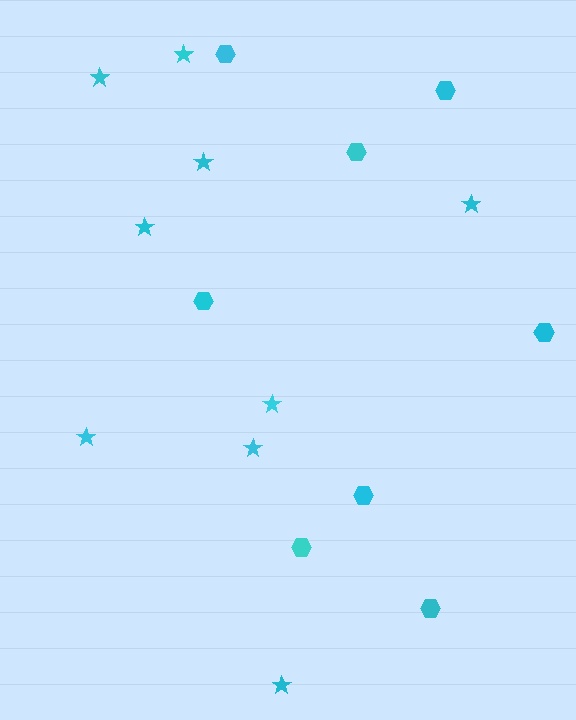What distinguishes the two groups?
There are 2 groups: one group of stars (9) and one group of hexagons (8).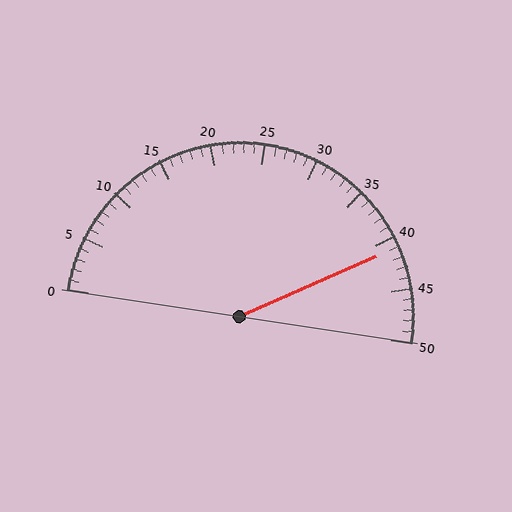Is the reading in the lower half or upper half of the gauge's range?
The reading is in the upper half of the range (0 to 50).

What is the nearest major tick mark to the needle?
The nearest major tick mark is 40.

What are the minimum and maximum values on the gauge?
The gauge ranges from 0 to 50.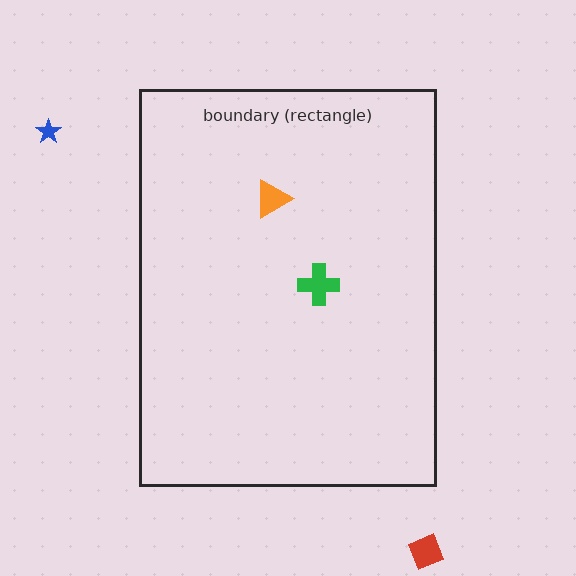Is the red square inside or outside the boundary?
Outside.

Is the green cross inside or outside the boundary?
Inside.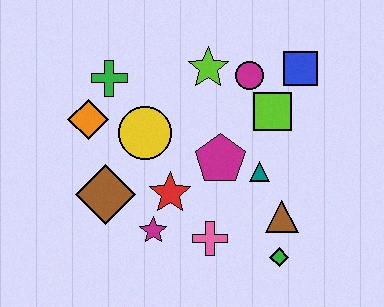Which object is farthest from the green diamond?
The green cross is farthest from the green diamond.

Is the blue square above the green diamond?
Yes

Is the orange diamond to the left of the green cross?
Yes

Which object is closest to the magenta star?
The red star is closest to the magenta star.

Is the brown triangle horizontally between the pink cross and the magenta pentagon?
No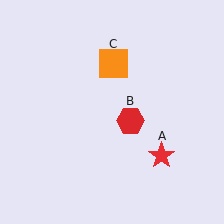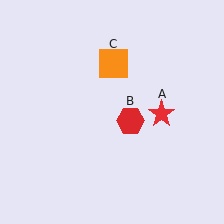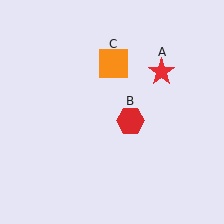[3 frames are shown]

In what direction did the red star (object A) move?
The red star (object A) moved up.